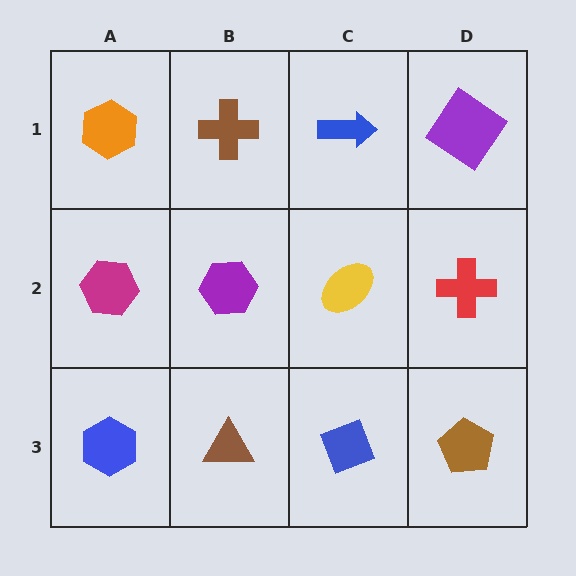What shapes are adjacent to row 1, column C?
A yellow ellipse (row 2, column C), a brown cross (row 1, column B), a purple diamond (row 1, column D).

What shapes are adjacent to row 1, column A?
A magenta hexagon (row 2, column A), a brown cross (row 1, column B).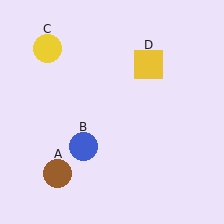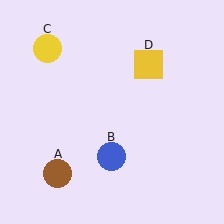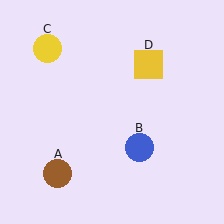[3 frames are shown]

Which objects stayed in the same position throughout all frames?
Brown circle (object A) and yellow circle (object C) and yellow square (object D) remained stationary.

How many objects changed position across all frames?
1 object changed position: blue circle (object B).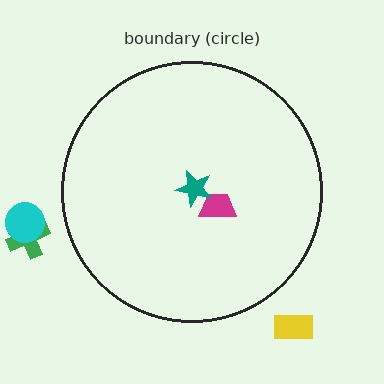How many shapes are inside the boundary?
2 inside, 3 outside.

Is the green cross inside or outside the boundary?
Outside.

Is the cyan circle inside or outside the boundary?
Outside.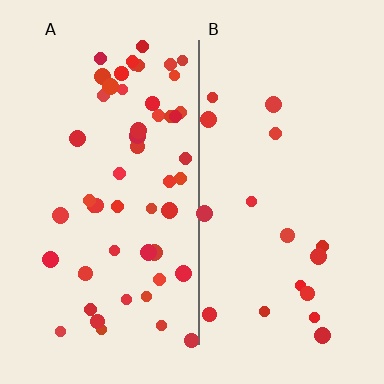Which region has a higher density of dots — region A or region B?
A (the left).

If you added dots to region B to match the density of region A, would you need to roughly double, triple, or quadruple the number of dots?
Approximately triple.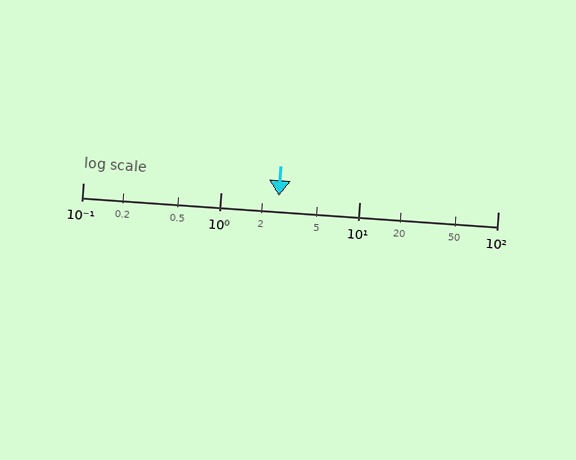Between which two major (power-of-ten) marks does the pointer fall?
The pointer is between 1 and 10.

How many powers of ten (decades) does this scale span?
The scale spans 3 decades, from 0.1 to 100.